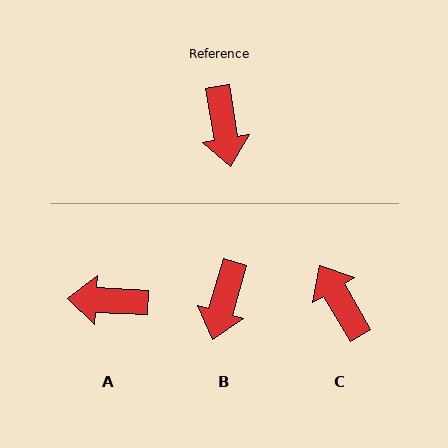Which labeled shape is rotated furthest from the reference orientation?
C, about 159 degrees away.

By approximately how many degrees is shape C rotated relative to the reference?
Approximately 159 degrees clockwise.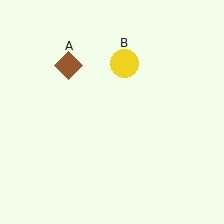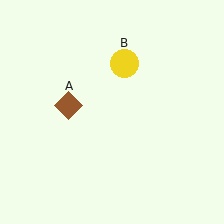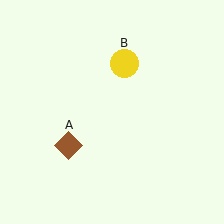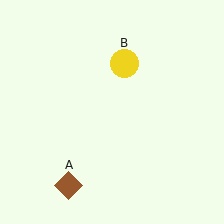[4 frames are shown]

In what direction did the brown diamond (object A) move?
The brown diamond (object A) moved down.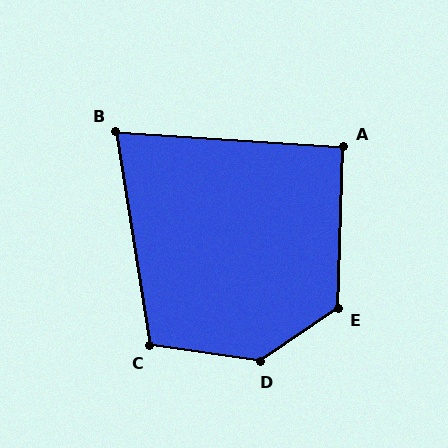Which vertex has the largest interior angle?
D, at approximately 137 degrees.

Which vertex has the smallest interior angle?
B, at approximately 77 degrees.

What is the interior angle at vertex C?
Approximately 107 degrees (obtuse).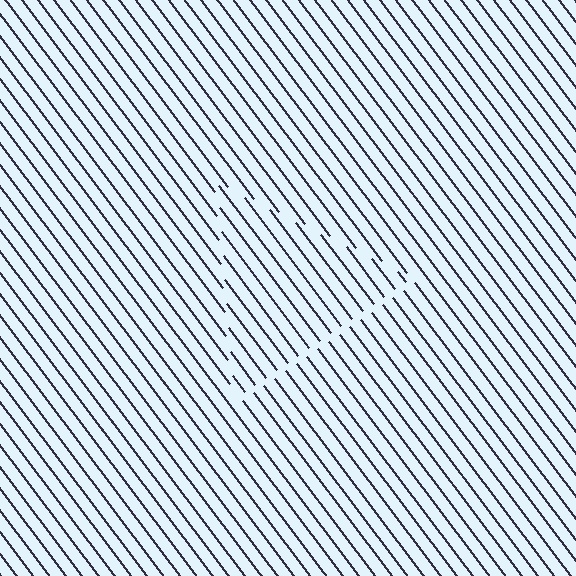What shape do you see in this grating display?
An illusory triangle. The interior of the shape contains the same grating, shifted by half a period — the contour is defined by the phase discontinuity where line-ends from the inner and outer gratings abut.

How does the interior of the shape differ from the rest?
The interior of the shape contains the same grating, shifted by half a period — the contour is defined by the phase discontinuity where line-ends from the inner and outer gratings abut.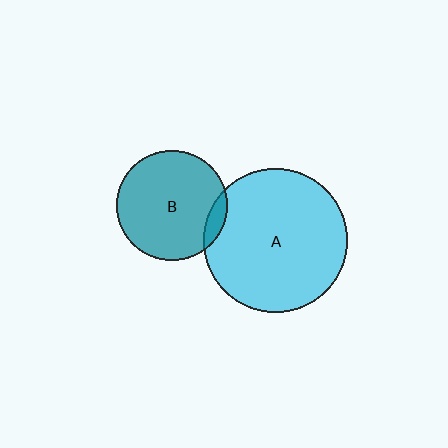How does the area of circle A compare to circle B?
Approximately 1.7 times.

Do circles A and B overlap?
Yes.